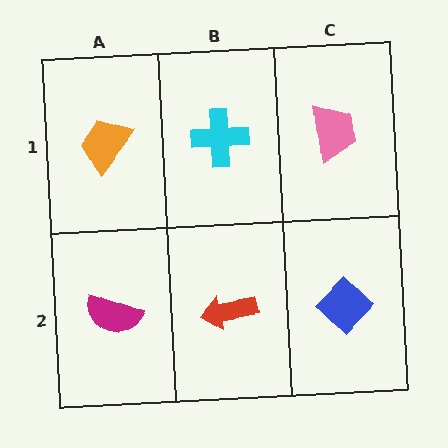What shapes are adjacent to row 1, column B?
A red arrow (row 2, column B), an orange trapezoid (row 1, column A), a pink trapezoid (row 1, column C).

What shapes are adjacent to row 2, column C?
A pink trapezoid (row 1, column C), a red arrow (row 2, column B).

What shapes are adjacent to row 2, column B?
A cyan cross (row 1, column B), a magenta semicircle (row 2, column A), a blue diamond (row 2, column C).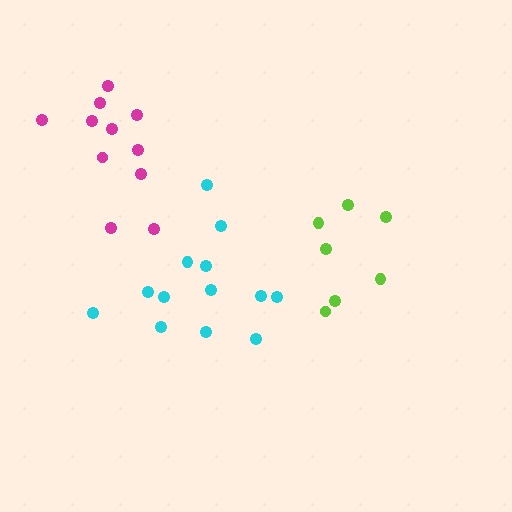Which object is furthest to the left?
The magenta cluster is leftmost.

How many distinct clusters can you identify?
There are 3 distinct clusters.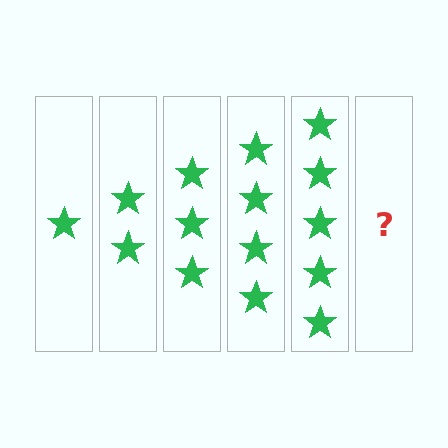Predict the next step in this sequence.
The next step is 6 stars.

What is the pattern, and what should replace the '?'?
The pattern is that each step adds one more star. The '?' should be 6 stars.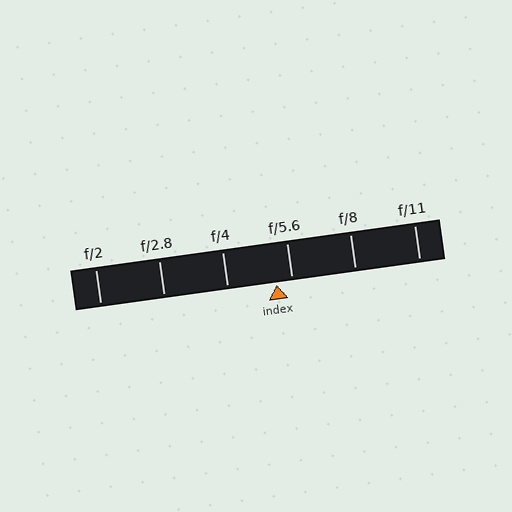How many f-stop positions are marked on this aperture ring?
There are 6 f-stop positions marked.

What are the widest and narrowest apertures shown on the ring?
The widest aperture shown is f/2 and the narrowest is f/11.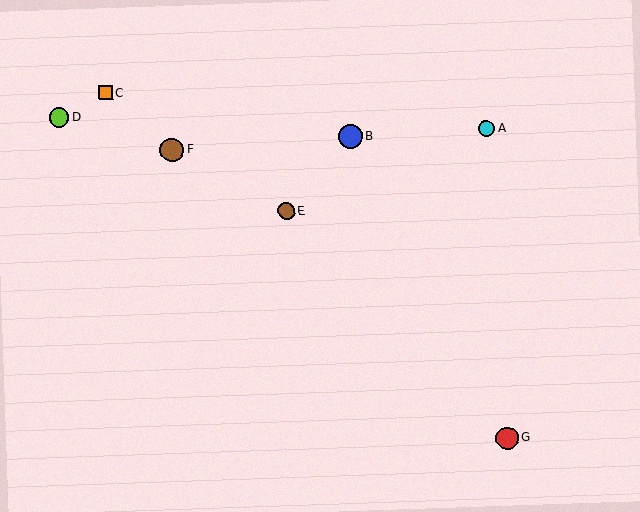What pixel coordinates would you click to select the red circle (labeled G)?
Click at (507, 438) to select the red circle G.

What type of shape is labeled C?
Shape C is an orange square.